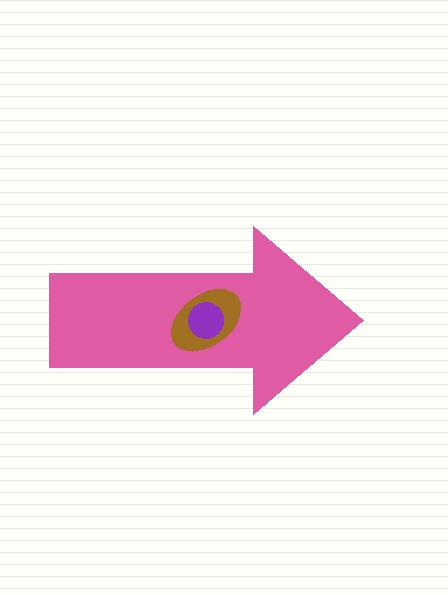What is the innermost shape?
The purple circle.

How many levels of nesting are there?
3.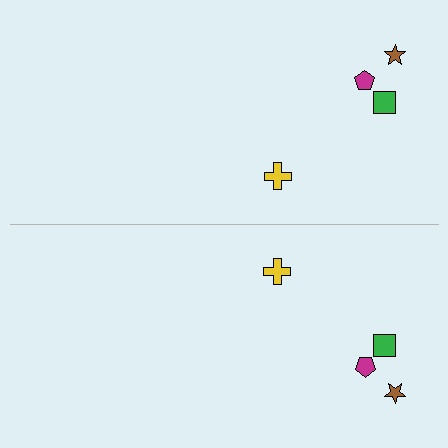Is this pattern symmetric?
Yes, this pattern has bilateral (reflection) symmetry.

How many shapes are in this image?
There are 8 shapes in this image.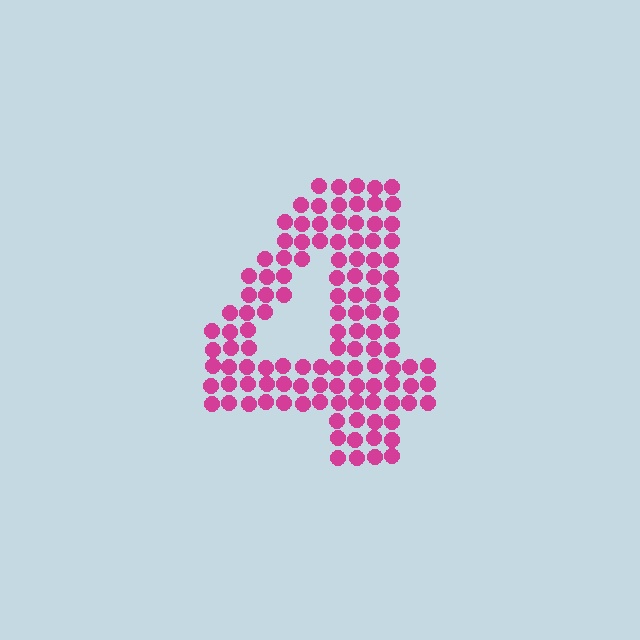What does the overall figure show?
The overall figure shows the digit 4.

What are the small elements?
The small elements are circles.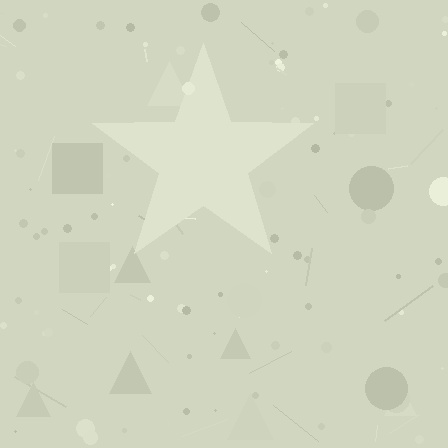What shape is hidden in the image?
A star is hidden in the image.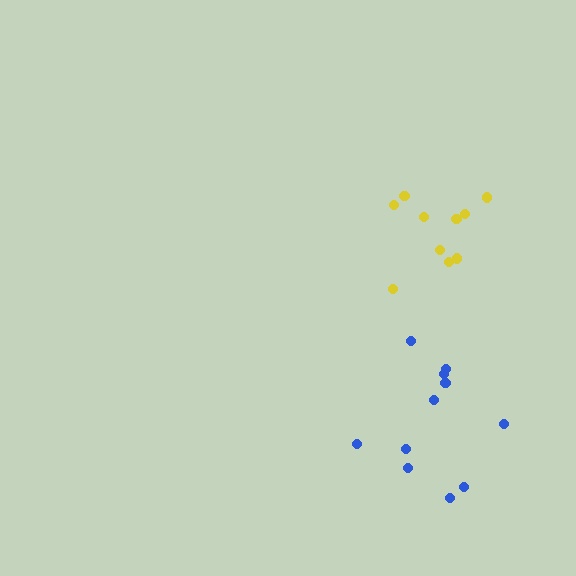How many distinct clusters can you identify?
There are 2 distinct clusters.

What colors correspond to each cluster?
The clusters are colored: yellow, blue.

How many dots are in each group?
Group 1: 10 dots, Group 2: 11 dots (21 total).